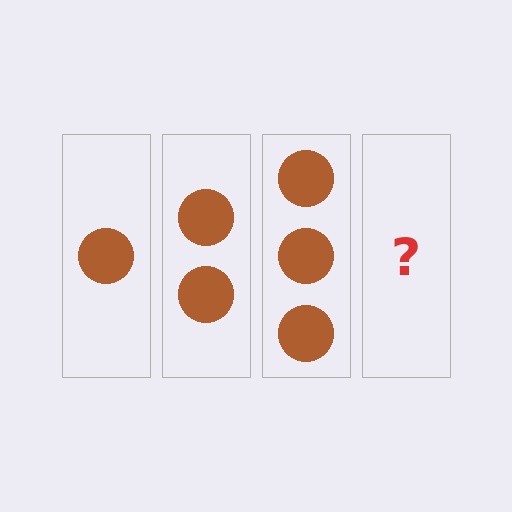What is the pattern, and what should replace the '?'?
The pattern is that each step adds one more circle. The '?' should be 4 circles.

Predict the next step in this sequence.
The next step is 4 circles.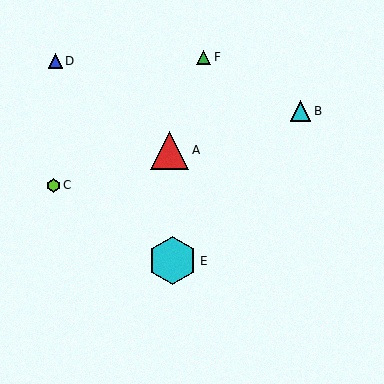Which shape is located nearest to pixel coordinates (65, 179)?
The lime hexagon (labeled C) at (53, 185) is nearest to that location.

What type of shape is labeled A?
Shape A is a red triangle.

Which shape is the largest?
The cyan hexagon (labeled E) is the largest.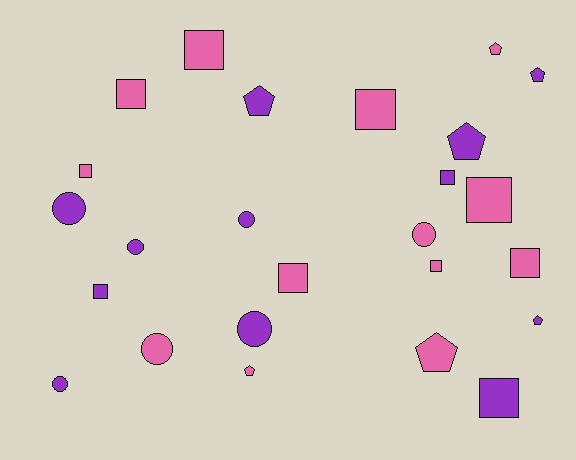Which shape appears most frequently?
Square, with 11 objects.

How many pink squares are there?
There are 8 pink squares.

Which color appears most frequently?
Pink, with 13 objects.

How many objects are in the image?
There are 25 objects.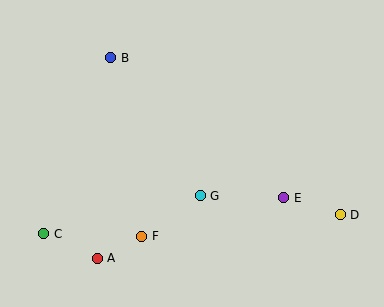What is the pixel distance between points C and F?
The distance between C and F is 98 pixels.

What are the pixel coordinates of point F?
Point F is at (142, 236).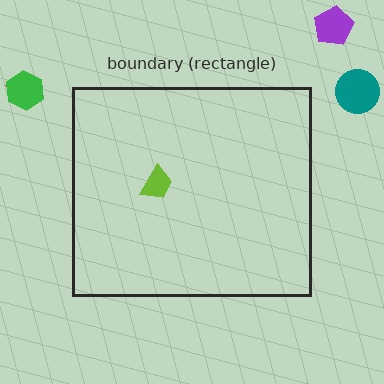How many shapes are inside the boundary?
1 inside, 4 outside.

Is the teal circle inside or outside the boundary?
Outside.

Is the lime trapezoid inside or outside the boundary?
Inside.